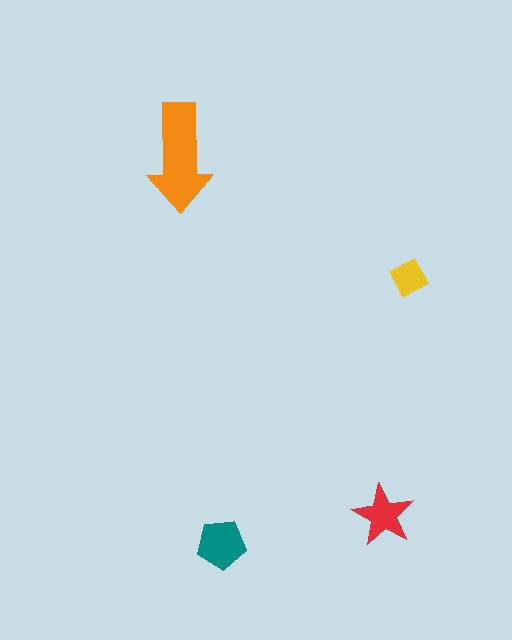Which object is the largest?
The orange arrow.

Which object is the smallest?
The yellow diamond.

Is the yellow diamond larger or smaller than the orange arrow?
Smaller.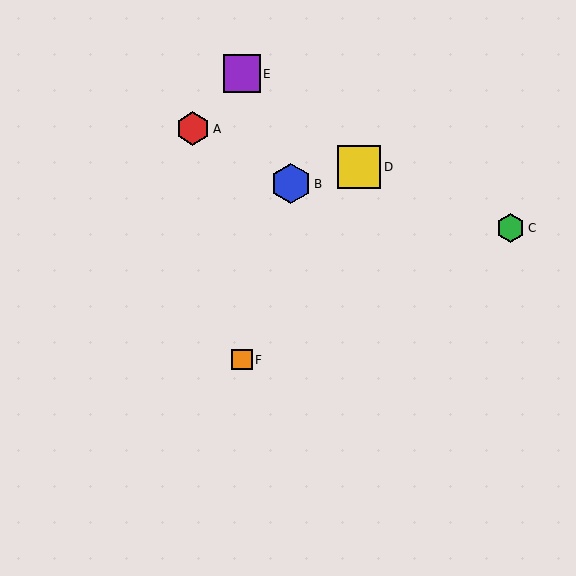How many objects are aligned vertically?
2 objects (E, F) are aligned vertically.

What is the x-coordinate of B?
Object B is at x≈291.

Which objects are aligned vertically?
Objects E, F are aligned vertically.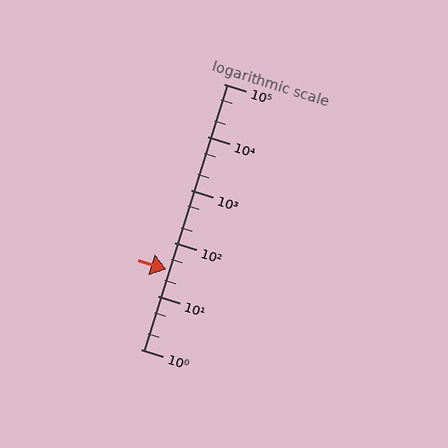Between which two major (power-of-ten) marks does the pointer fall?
The pointer is between 10 and 100.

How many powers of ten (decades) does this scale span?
The scale spans 5 decades, from 1 to 100000.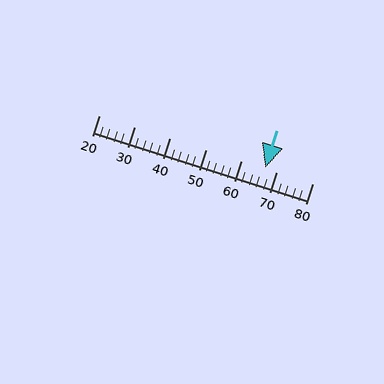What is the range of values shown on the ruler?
The ruler shows values from 20 to 80.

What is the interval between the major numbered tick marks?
The major tick marks are spaced 10 units apart.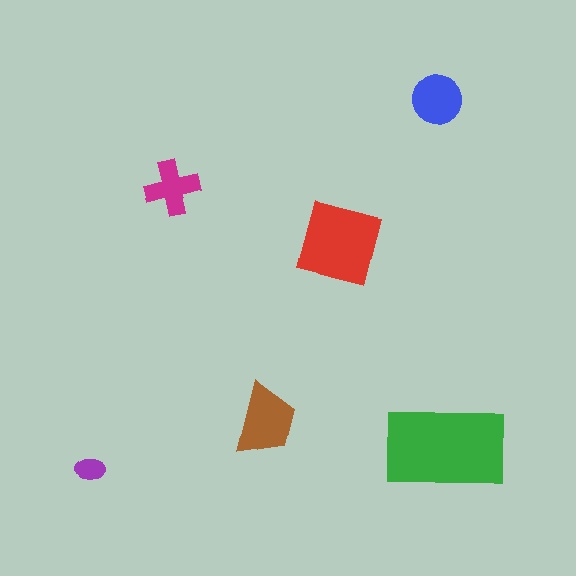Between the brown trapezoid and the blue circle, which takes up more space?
The brown trapezoid.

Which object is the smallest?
The purple ellipse.